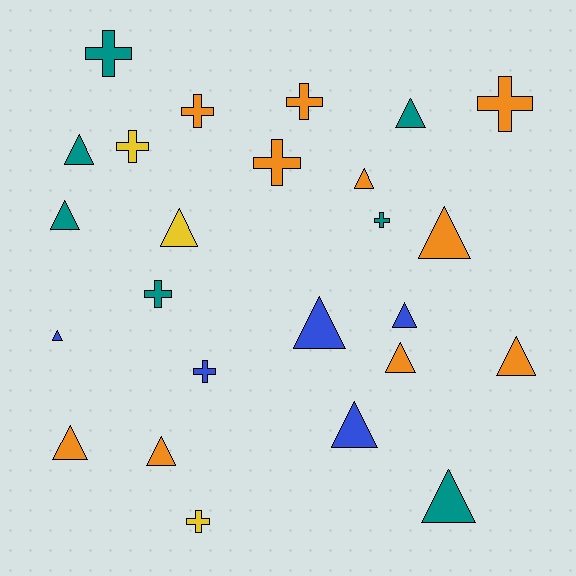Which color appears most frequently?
Orange, with 10 objects.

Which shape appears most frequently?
Triangle, with 15 objects.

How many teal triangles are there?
There are 4 teal triangles.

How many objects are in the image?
There are 25 objects.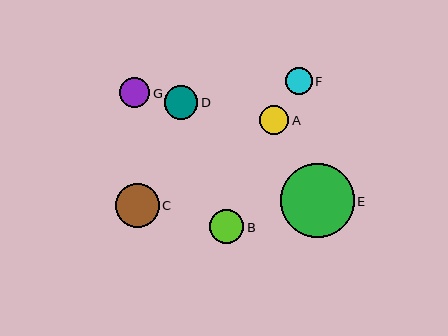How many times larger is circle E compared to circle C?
Circle E is approximately 1.7 times the size of circle C.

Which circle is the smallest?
Circle F is the smallest with a size of approximately 27 pixels.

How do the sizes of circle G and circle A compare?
Circle G and circle A are approximately the same size.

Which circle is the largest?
Circle E is the largest with a size of approximately 74 pixels.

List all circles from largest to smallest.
From largest to smallest: E, C, B, D, G, A, F.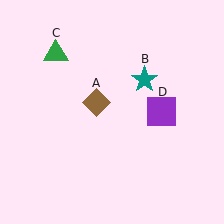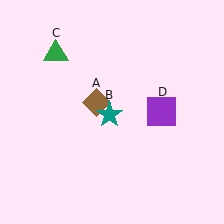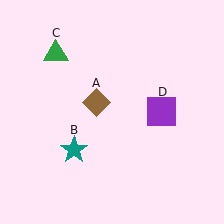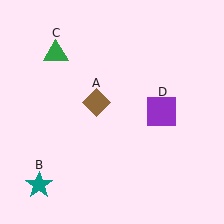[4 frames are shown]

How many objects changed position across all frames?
1 object changed position: teal star (object B).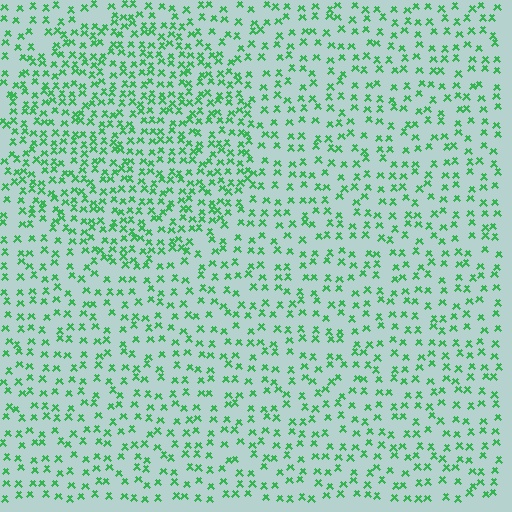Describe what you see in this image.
The image contains small green elements arranged at two different densities. A circle-shaped region is visible where the elements are more densely packed than the surrounding area.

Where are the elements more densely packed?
The elements are more densely packed inside the circle boundary.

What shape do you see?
I see a circle.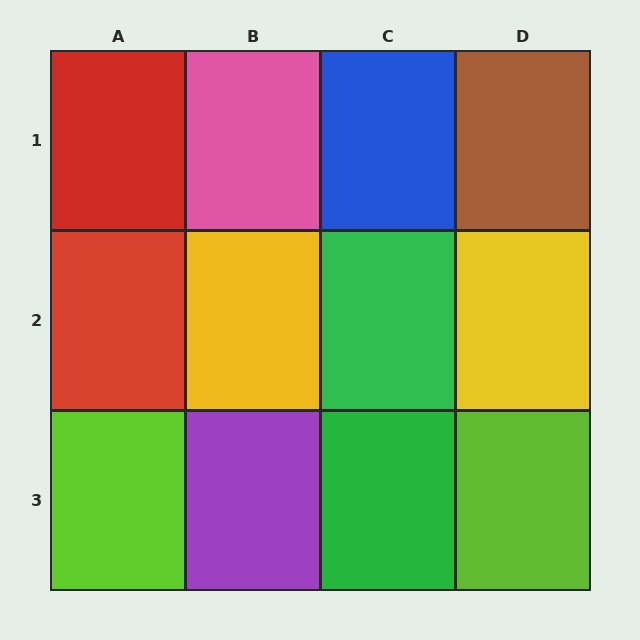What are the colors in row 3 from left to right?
Lime, purple, green, lime.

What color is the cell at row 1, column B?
Pink.